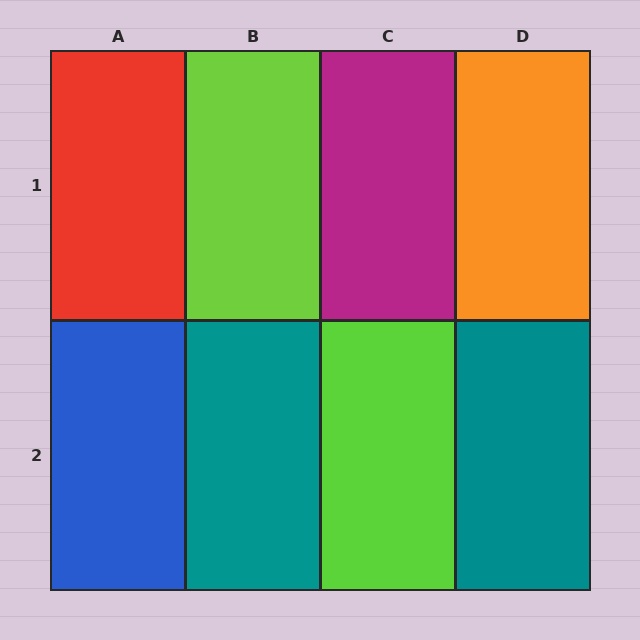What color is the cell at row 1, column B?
Lime.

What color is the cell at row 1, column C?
Magenta.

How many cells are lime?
2 cells are lime.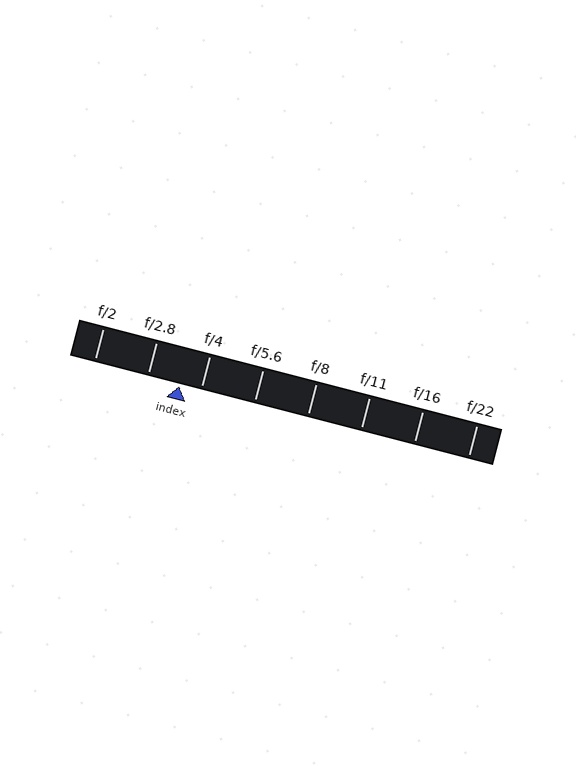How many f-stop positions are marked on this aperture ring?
There are 8 f-stop positions marked.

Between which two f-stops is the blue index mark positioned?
The index mark is between f/2.8 and f/4.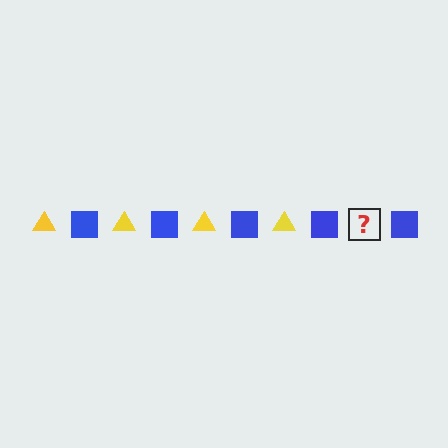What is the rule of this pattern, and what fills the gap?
The rule is that the pattern alternates between yellow triangle and blue square. The gap should be filled with a yellow triangle.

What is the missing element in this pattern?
The missing element is a yellow triangle.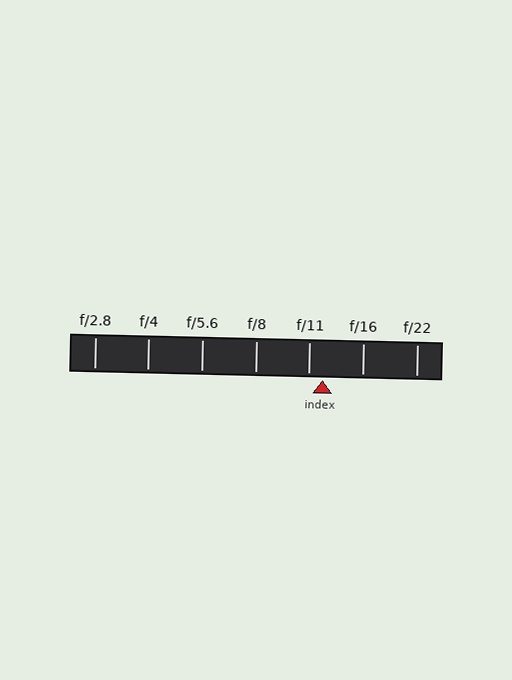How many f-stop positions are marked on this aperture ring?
There are 7 f-stop positions marked.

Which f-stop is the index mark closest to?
The index mark is closest to f/11.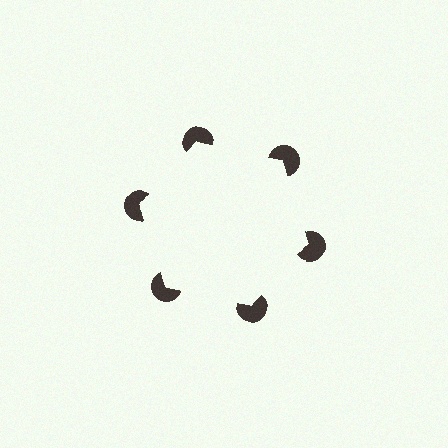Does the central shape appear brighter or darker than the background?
It typically appears slightly brighter than the background, even though no actual brightness change is drawn.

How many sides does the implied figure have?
6 sides.